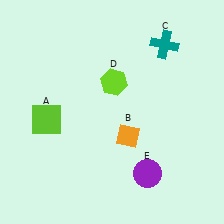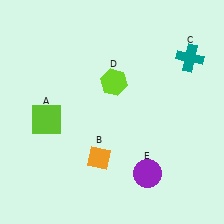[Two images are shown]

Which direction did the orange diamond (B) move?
The orange diamond (B) moved left.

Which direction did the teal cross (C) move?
The teal cross (C) moved right.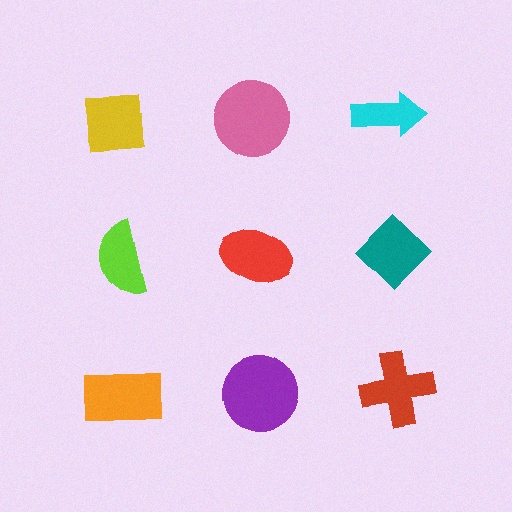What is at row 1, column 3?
A cyan arrow.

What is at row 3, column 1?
An orange rectangle.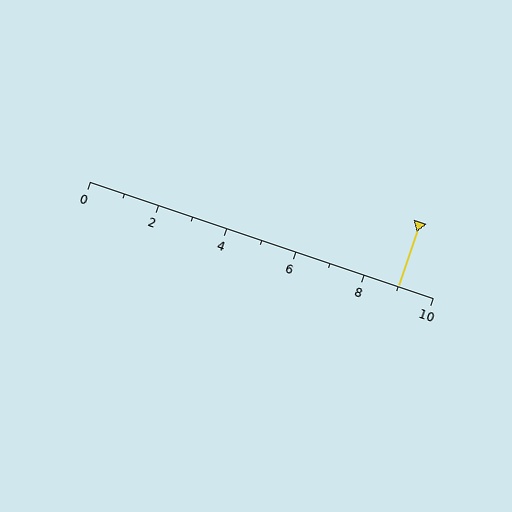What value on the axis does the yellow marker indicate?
The marker indicates approximately 9.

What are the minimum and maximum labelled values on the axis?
The axis runs from 0 to 10.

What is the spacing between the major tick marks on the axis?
The major ticks are spaced 2 apart.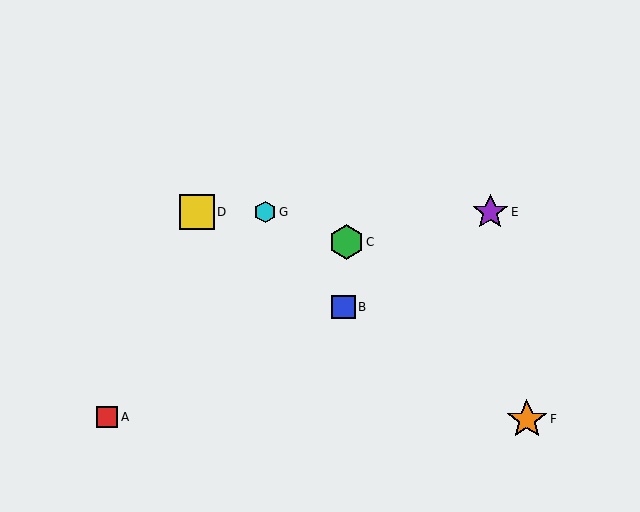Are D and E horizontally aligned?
Yes, both are at y≈212.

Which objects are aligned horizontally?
Objects D, E, G are aligned horizontally.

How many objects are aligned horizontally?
3 objects (D, E, G) are aligned horizontally.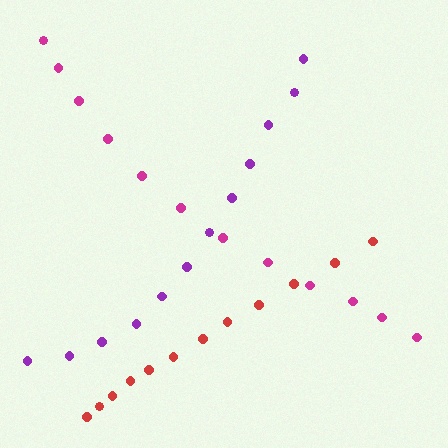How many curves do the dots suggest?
There are 3 distinct paths.